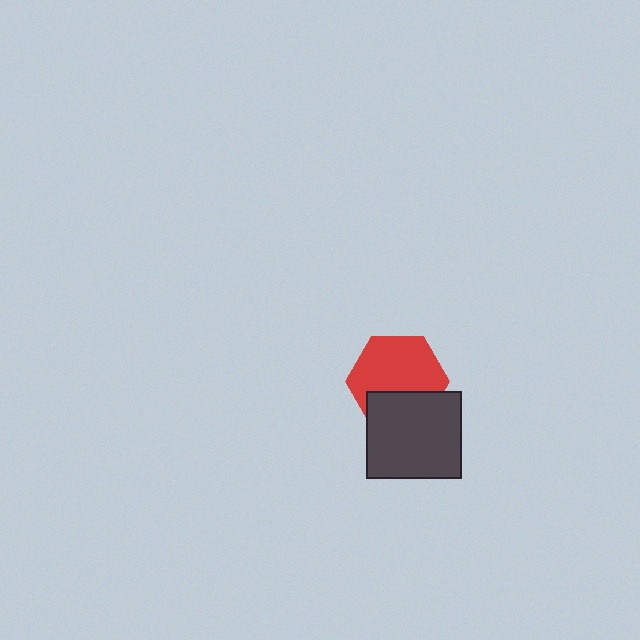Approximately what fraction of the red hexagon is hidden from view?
Roughly 34% of the red hexagon is hidden behind the dark gray rectangle.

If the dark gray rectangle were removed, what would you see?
You would see the complete red hexagon.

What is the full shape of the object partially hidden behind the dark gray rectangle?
The partially hidden object is a red hexagon.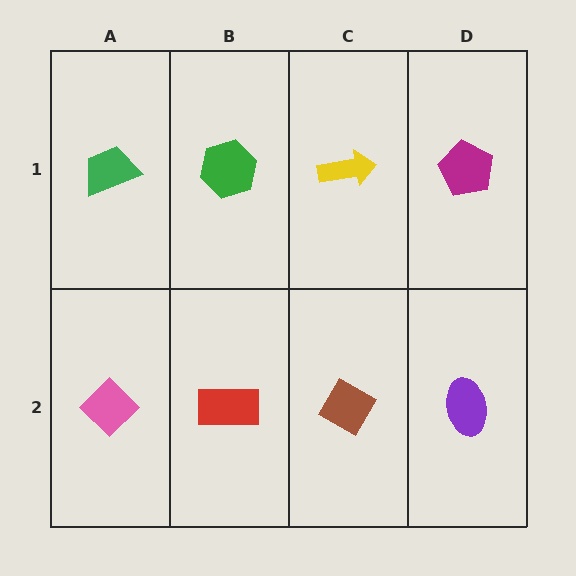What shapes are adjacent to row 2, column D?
A magenta pentagon (row 1, column D), a brown diamond (row 2, column C).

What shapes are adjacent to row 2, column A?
A green trapezoid (row 1, column A), a red rectangle (row 2, column B).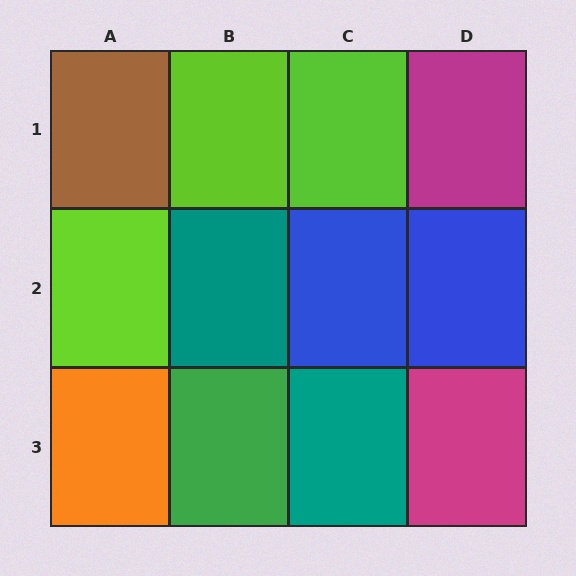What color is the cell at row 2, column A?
Lime.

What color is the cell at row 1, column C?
Lime.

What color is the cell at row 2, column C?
Blue.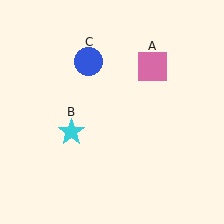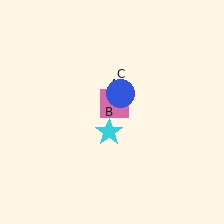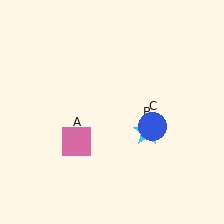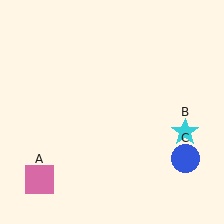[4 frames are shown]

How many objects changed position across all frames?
3 objects changed position: pink square (object A), cyan star (object B), blue circle (object C).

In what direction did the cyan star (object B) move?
The cyan star (object B) moved right.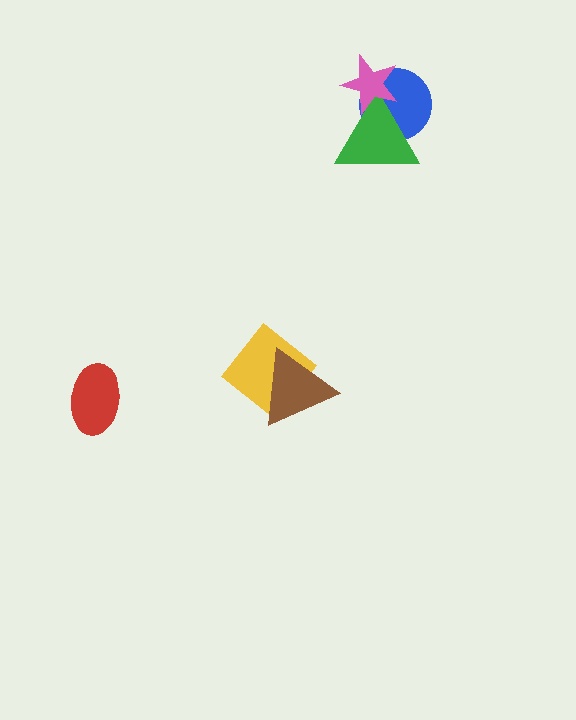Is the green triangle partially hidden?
Yes, it is partially covered by another shape.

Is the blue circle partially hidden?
Yes, it is partially covered by another shape.